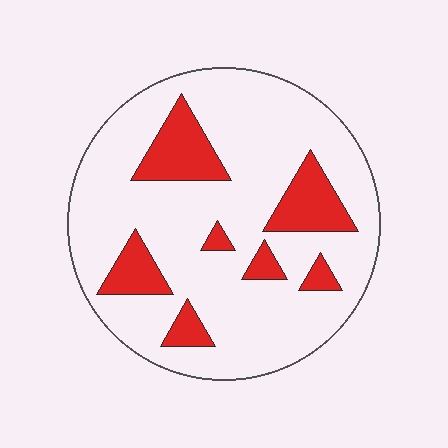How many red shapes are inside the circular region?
7.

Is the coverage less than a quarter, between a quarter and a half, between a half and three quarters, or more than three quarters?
Less than a quarter.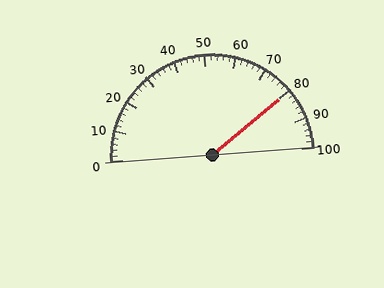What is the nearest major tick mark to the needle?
The nearest major tick mark is 80.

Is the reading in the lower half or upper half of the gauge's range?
The reading is in the upper half of the range (0 to 100).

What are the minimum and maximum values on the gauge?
The gauge ranges from 0 to 100.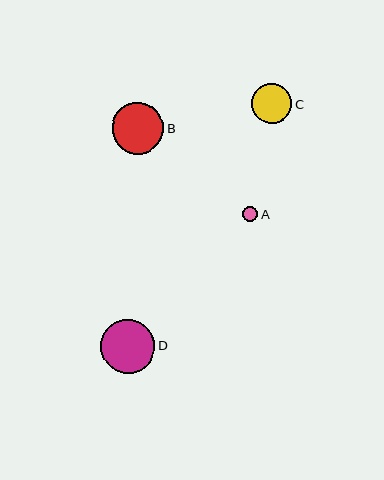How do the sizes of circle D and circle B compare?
Circle D and circle B are approximately the same size.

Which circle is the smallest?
Circle A is the smallest with a size of approximately 15 pixels.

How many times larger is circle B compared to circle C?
Circle B is approximately 1.3 times the size of circle C.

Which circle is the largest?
Circle D is the largest with a size of approximately 54 pixels.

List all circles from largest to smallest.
From largest to smallest: D, B, C, A.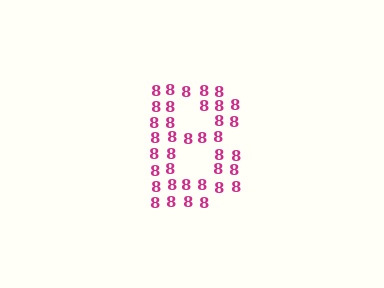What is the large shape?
The large shape is the letter B.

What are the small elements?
The small elements are digit 8's.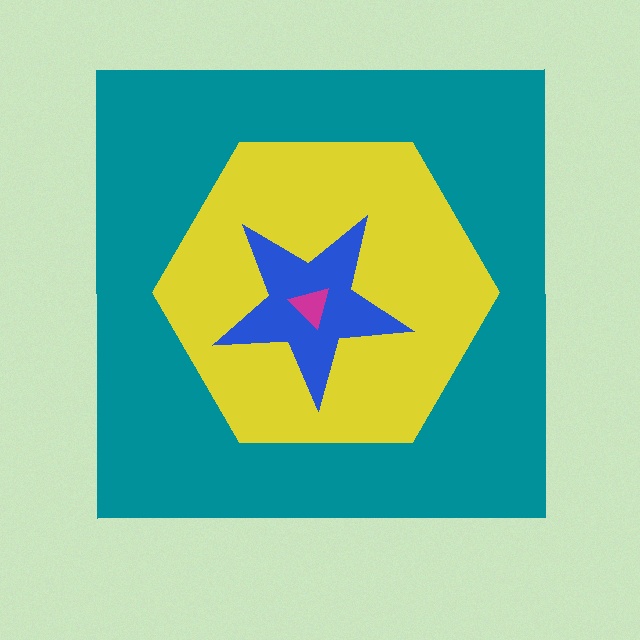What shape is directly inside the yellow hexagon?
The blue star.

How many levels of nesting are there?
4.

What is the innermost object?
The magenta triangle.